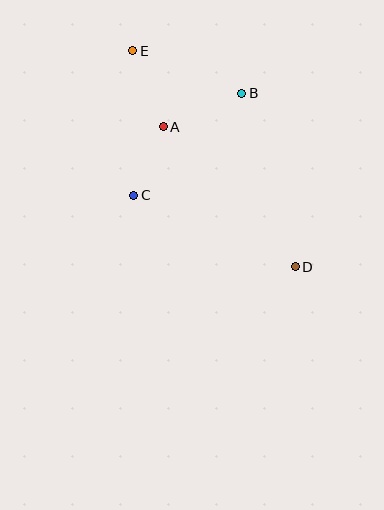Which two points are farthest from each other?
Points D and E are farthest from each other.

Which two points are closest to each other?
Points A and C are closest to each other.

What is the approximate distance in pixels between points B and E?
The distance between B and E is approximately 117 pixels.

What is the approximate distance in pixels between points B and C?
The distance between B and C is approximately 149 pixels.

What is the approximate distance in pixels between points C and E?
The distance between C and E is approximately 145 pixels.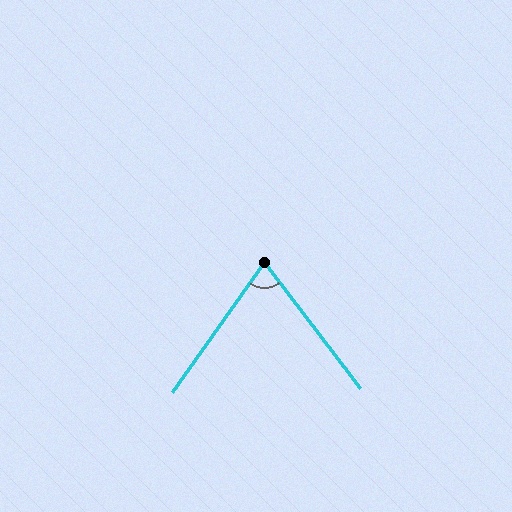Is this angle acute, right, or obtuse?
It is acute.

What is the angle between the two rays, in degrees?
Approximately 73 degrees.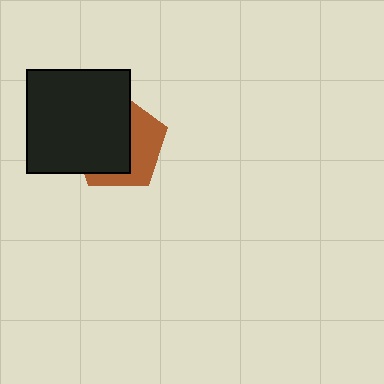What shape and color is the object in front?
The object in front is a black square.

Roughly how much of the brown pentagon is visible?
A small part of it is visible (roughly 40%).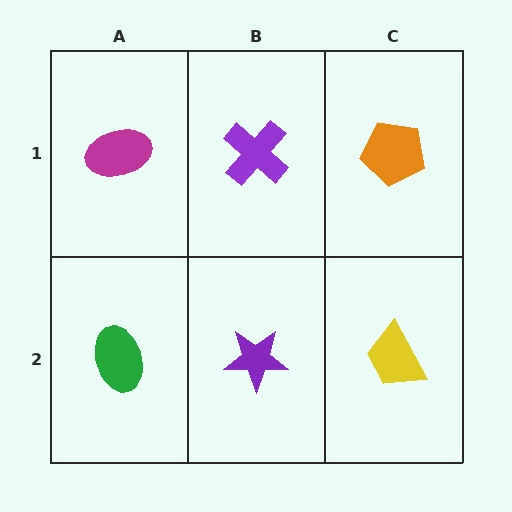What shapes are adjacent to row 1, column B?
A purple star (row 2, column B), a magenta ellipse (row 1, column A), an orange pentagon (row 1, column C).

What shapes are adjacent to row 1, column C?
A yellow trapezoid (row 2, column C), a purple cross (row 1, column B).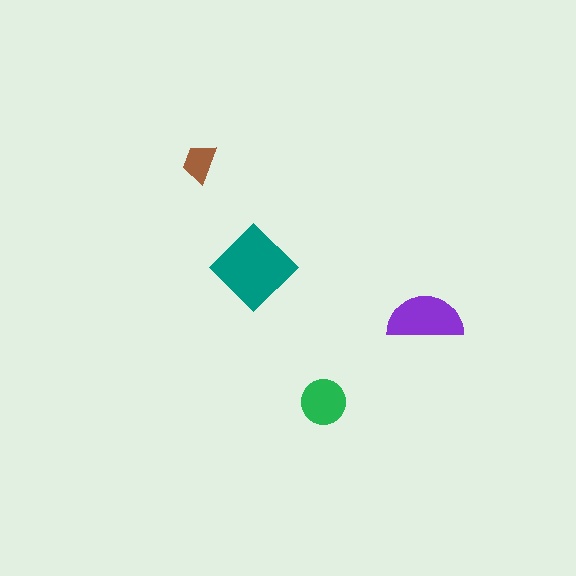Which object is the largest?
The teal diamond.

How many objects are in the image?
There are 4 objects in the image.